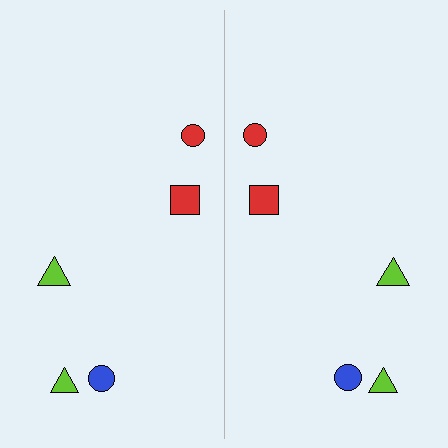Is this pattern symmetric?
Yes, this pattern has bilateral (reflection) symmetry.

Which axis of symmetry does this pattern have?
The pattern has a vertical axis of symmetry running through the center of the image.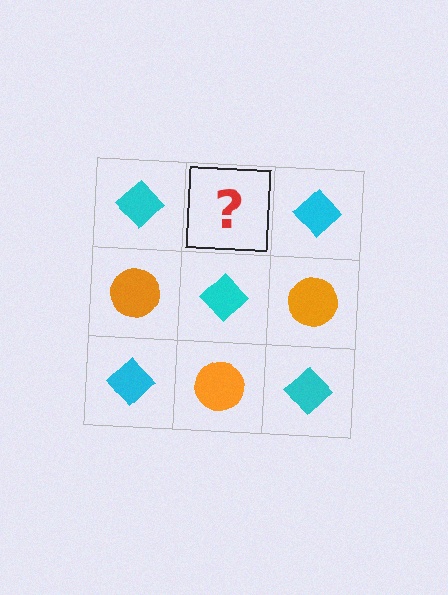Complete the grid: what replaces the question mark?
The question mark should be replaced with an orange circle.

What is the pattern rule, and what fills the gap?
The rule is that it alternates cyan diamond and orange circle in a checkerboard pattern. The gap should be filled with an orange circle.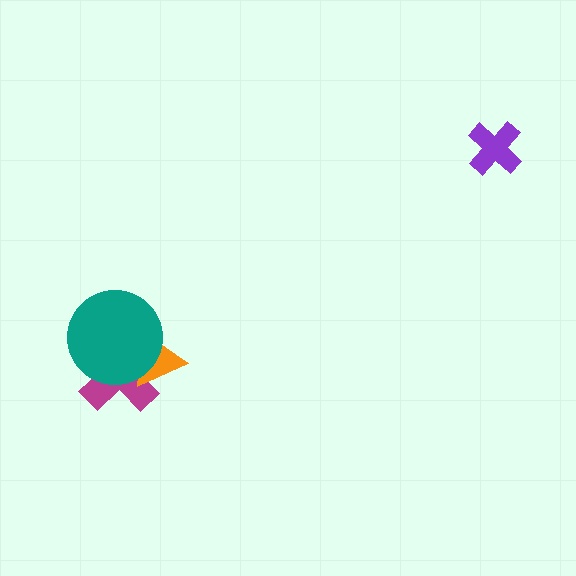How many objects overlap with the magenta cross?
2 objects overlap with the magenta cross.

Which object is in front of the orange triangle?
The teal circle is in front of the orange triangle.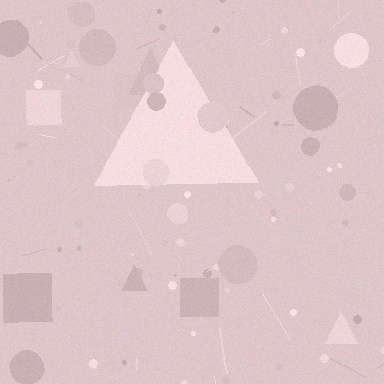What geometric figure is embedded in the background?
A triangle is embedded in the background.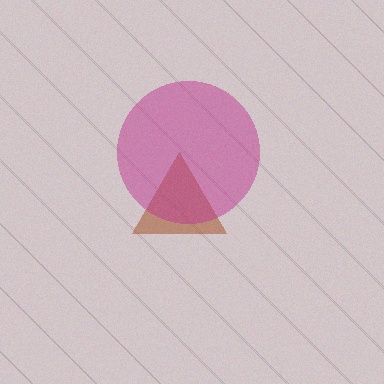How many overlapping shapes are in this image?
There are 2 overlapping shapes in the image.